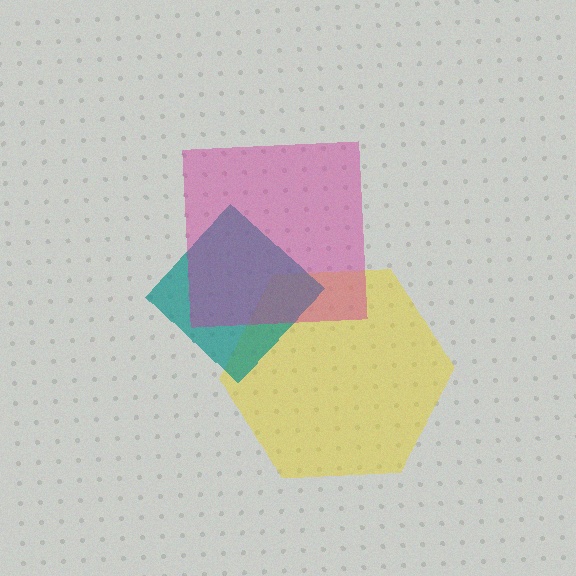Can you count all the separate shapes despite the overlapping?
Yes, there are 3 separate shapes.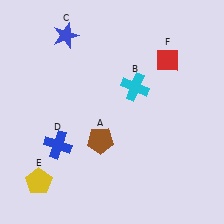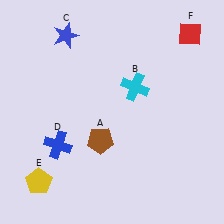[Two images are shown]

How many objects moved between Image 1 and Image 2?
1 object moved between the two images.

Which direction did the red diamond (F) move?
The red diamond (F) moved up.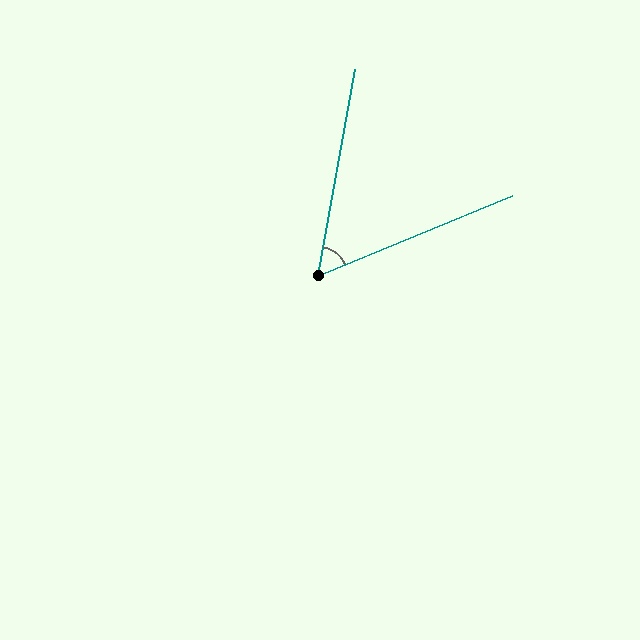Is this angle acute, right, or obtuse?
It is acute.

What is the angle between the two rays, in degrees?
Approximately 57 degrees.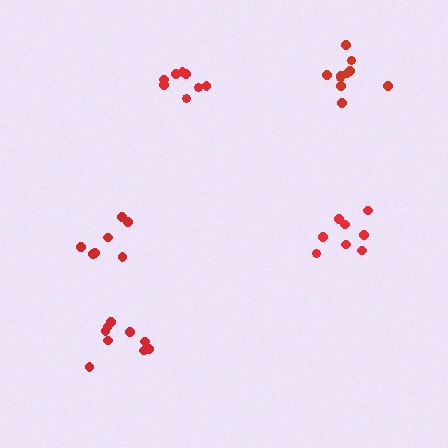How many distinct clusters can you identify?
There are 5 distinct clusters.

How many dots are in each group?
Group 1: 8 dots, Group 2: 7 dots, Group 3: 9 dots, Group 4: 10 dots, Group 5: 8 dots (42 total).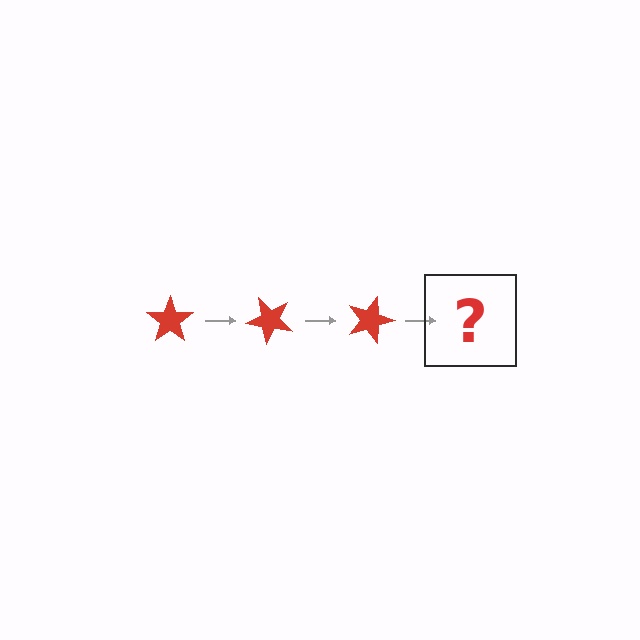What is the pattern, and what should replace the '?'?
The pattern is that the star rotates 45 degrees each step. The '?' should be a red star rotated 135 degrees.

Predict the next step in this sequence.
The next step is a red star rotated 135 degrees.